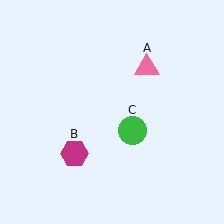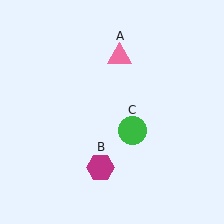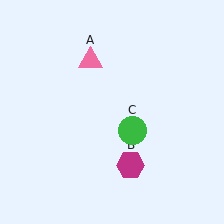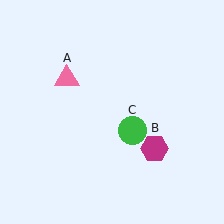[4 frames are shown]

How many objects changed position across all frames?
2 objects changed position: pink triangle (object A), magenta hexagon (object B).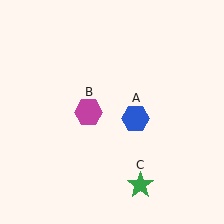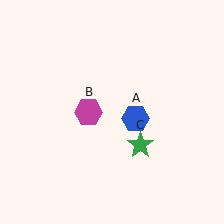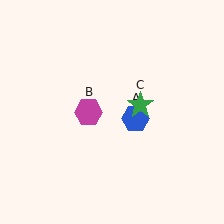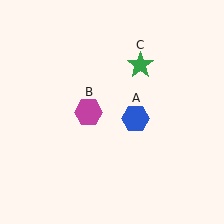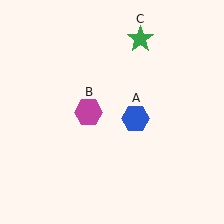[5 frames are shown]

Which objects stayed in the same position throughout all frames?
Blue hexagon (object A) and magenta hexagon (object B) remained stationary.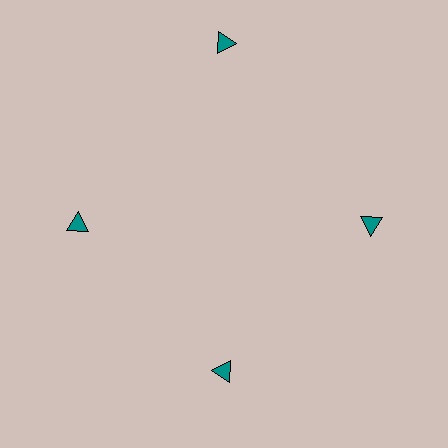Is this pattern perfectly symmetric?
No. The 4 teal triangles are arranged in a ring, but one element near the 12 o'clock position is pushed outward from the center, breaking the 4-fold rotational symmetry.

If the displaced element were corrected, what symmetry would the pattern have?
It would have 4-fold rotational symmetry — the pattern would map onto itself every 90 degrees.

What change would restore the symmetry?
The symmetry would be restored by moving it inward, back onto the ring so that all 4 triangles sit at equal angles and equal distance from the center.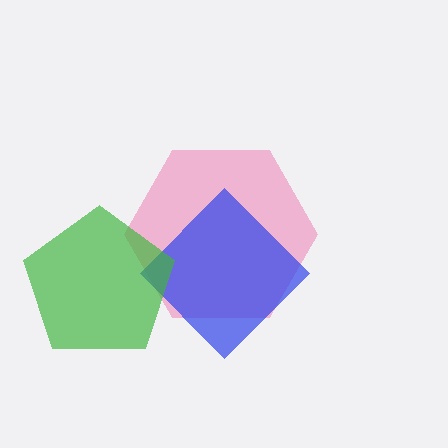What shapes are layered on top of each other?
The layered shapes are: a pink hexagon, a blue diamond, a green pentagon.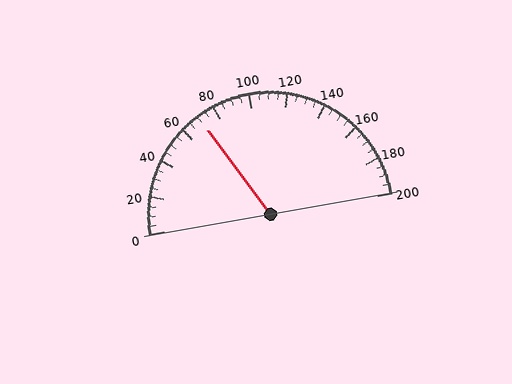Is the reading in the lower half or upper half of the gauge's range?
The reading is in the lower half of the range (0 to 200).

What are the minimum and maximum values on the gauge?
The gauge ranges from 0 to 200.